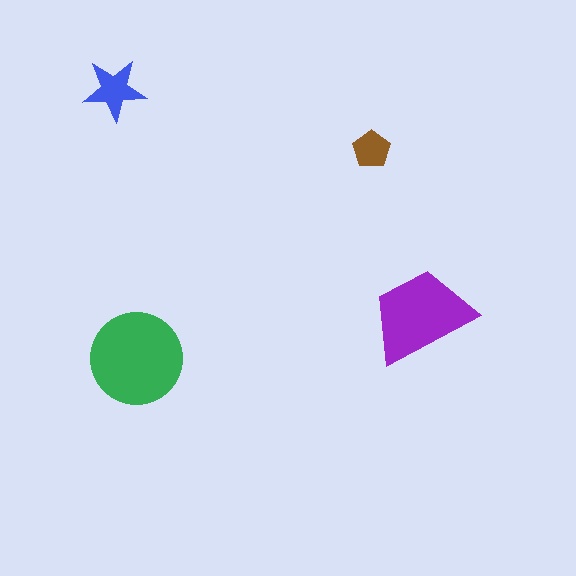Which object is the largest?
The green circle.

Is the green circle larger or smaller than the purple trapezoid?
Larger.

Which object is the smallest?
The brown pentagon.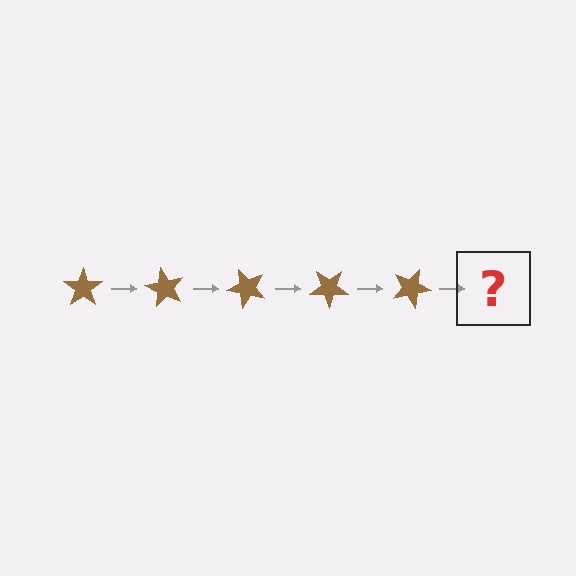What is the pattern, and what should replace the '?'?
The pattern is that the star rotates 60 degrees each step. The '?' should be a brown star rotated 300 degrees.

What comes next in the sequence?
The next element should be a brown star rotated 300 degrees.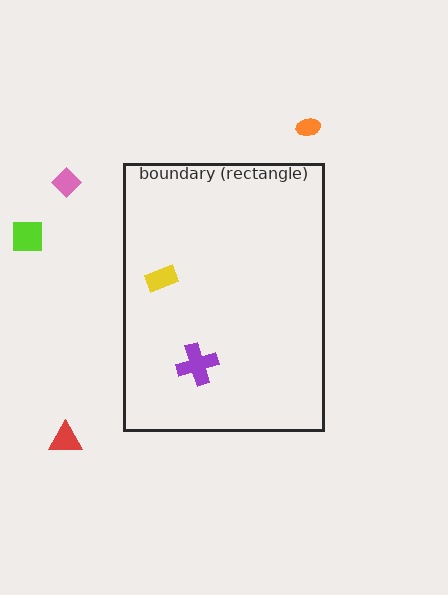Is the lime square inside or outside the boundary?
Outside.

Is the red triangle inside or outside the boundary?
Outside.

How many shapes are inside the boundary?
2 inside, 4 outside.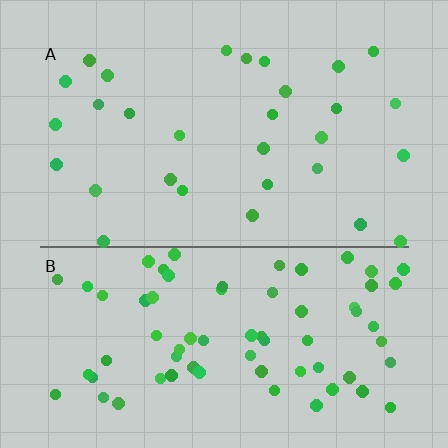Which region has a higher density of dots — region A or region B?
B (the bottom).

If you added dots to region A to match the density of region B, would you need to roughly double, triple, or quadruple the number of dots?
Approximately double.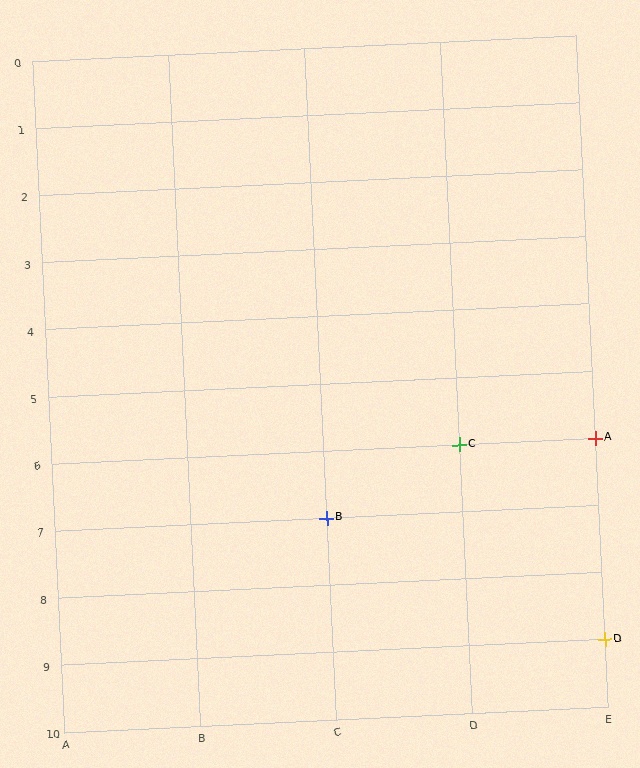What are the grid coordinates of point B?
Point B is at grid coordinates (C, 7).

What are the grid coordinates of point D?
Point D is at grid coordinates (E, 9).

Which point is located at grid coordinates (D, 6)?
Point C is at (D, 6).